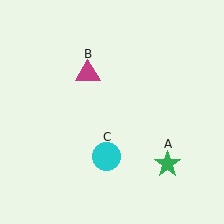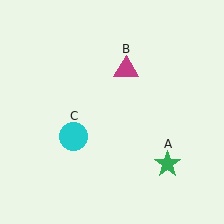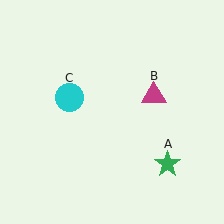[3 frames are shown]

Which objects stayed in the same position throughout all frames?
Green star (object A) remained stationary.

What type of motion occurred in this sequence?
The magenta triangle (object B), cyan circle (object C) rotated clockwise around the center of the scene.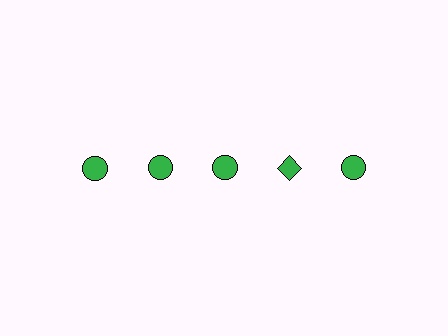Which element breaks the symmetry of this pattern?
The green diamond in the top row, second from right column breaks the symmetry. All other shapes are green circles.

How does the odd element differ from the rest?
It has a different shape: diamond instead of circle.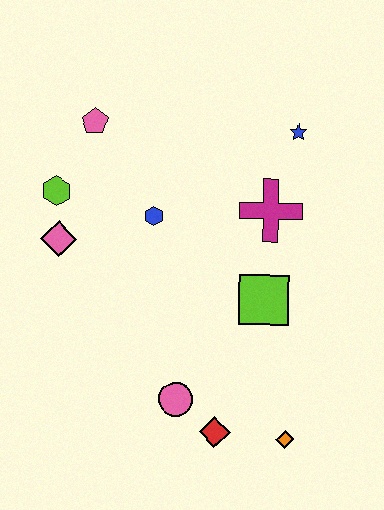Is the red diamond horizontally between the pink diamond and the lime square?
Yes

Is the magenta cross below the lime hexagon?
Yes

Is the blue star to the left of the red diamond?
No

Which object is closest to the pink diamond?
The lime hexagon is closest to the pink diamond.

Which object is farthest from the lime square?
The pink pentagon is farthest from the lime square.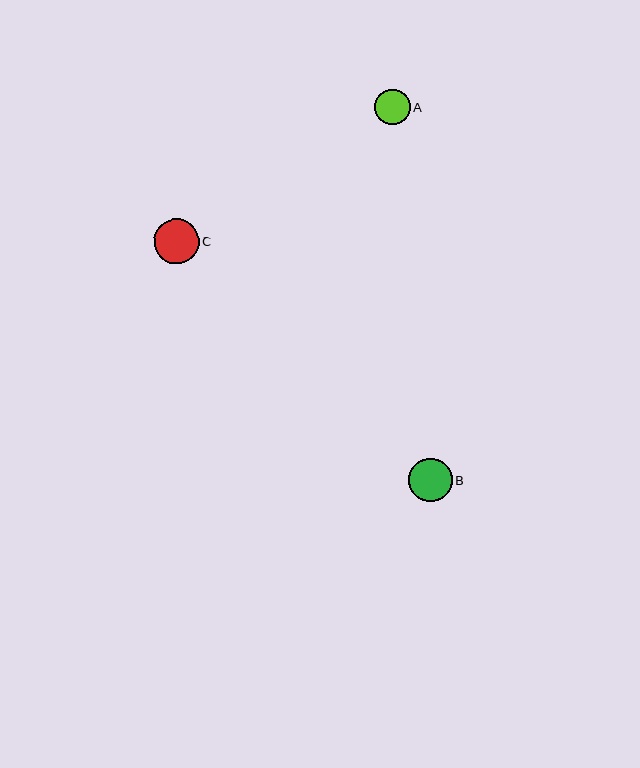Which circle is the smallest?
Circle A is the smallest with a size of approximately 36 pixels.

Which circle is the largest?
Circle C is the largest with a size of approximately 45 pixels.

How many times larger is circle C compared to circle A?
Circle C is approximately 1.3 times the size of circle A.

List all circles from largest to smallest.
From largest to smallest: C, B, A.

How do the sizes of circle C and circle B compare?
Circle C and circle B are approximately the same size.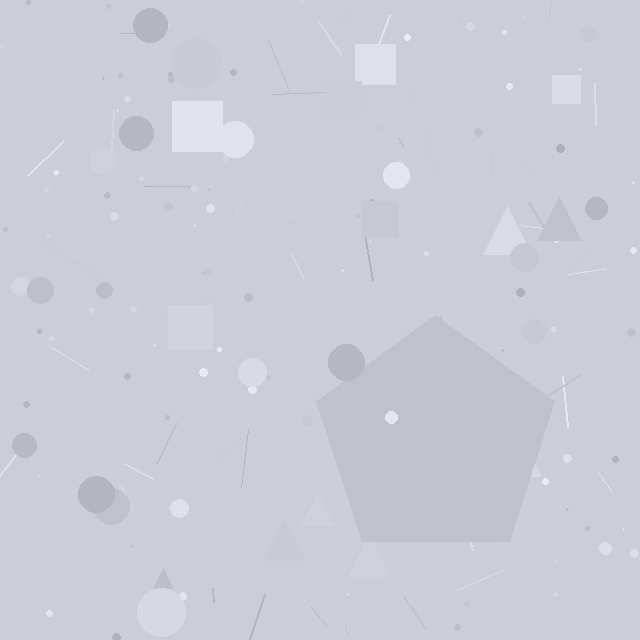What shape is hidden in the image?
A pentagon is hidden in the image.